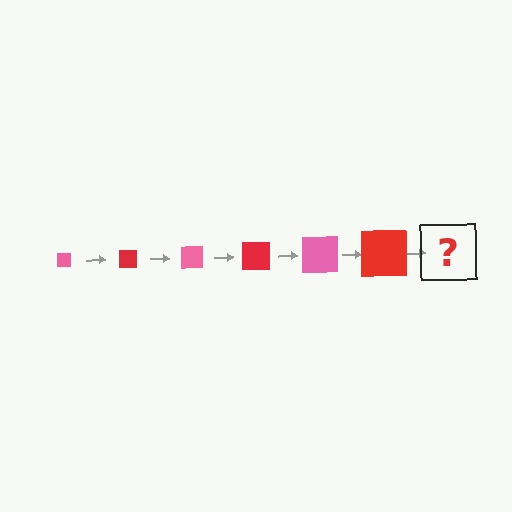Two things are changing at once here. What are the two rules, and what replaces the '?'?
The two rules are that the square grows larger each step and the color cycles through pink and red. The '?' should be a pink square, larger than the previous one.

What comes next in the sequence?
The next element should be a pink square, larger than the previous one.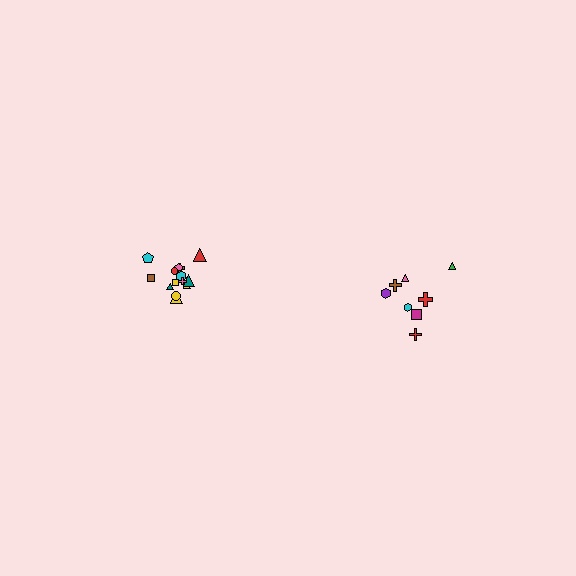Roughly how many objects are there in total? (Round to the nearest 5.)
Roughly 25 objects in total.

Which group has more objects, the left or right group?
The left group.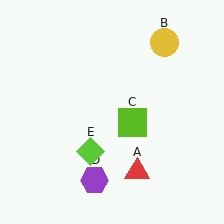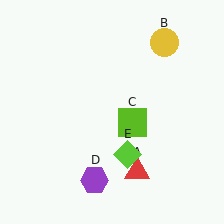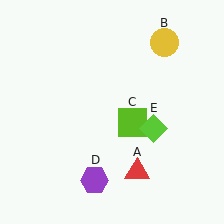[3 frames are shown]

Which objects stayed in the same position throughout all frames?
Red triangle (object A) and yellow circle (object B) and lime square (object C) and purple hexagon (object D) remained stationary.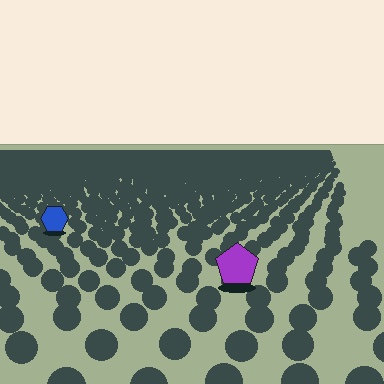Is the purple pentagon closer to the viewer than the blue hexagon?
Yes. The purple pentagon is closer — you can tell from the texture gradient: the ground texture is coarser near it.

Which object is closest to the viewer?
The purple pentagon is closest. The texture marks near it are larger and more spread out.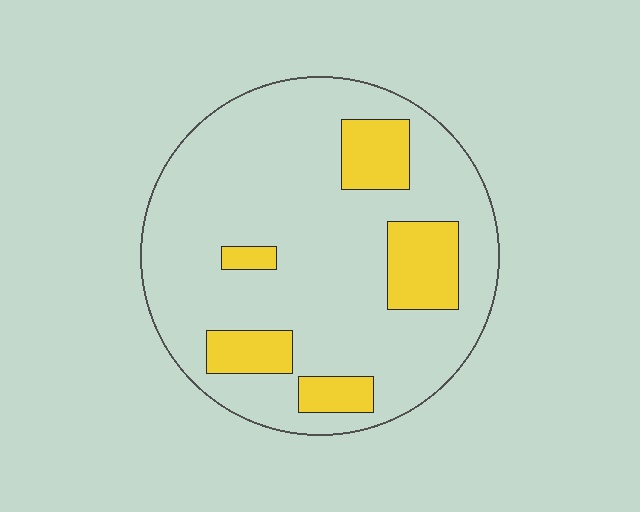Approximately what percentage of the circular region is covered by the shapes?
Approximately 20%.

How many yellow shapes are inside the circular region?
5.